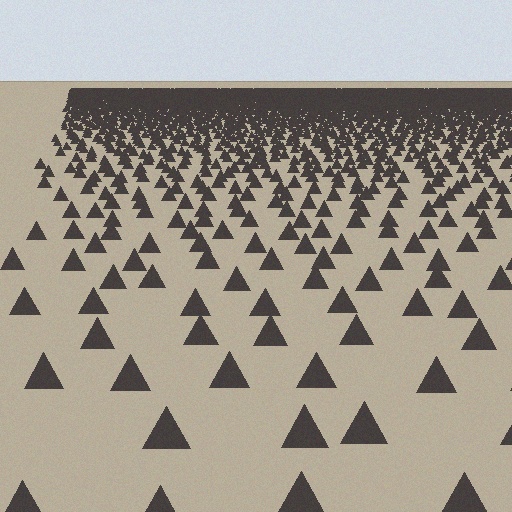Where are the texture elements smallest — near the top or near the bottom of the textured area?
Near the top.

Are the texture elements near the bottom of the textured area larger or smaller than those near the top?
Larger. Near the bottom, elements are closer to the viewer and appear at a bigger on-screen size.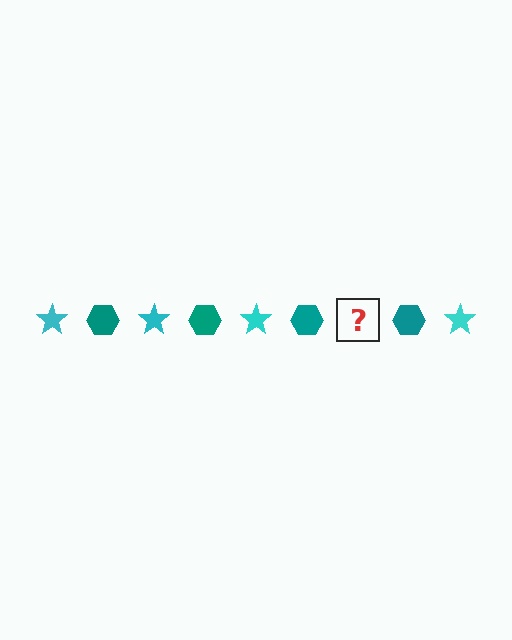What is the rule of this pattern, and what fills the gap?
The rule is that the pattern alternates between cyan star and teal hexagon. The gap should be filled with a cyan star.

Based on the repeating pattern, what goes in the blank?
The blank should be a cyan star.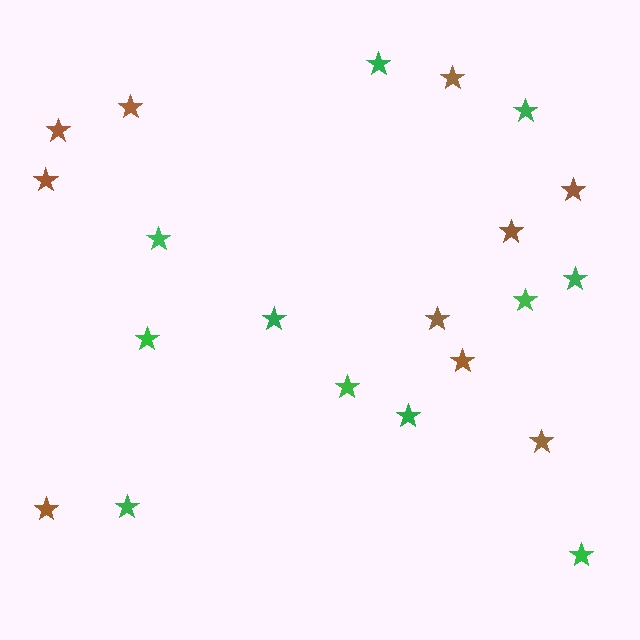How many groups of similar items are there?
There are 2 groups: one group of brown stars (10) and one group of green stars (11).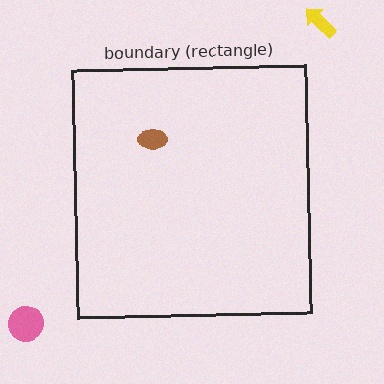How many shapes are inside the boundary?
1 inside, 2 outside.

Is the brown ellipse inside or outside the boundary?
Inside.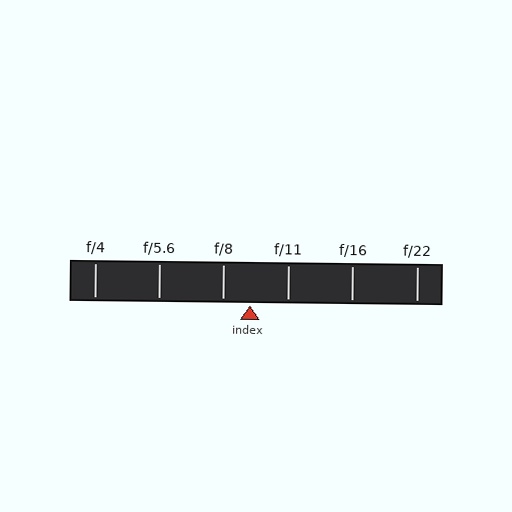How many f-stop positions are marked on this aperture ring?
There are 6 f-stop positions marked.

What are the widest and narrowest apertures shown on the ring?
The widest aperture shown is f/4 and the narrowest is f/22.